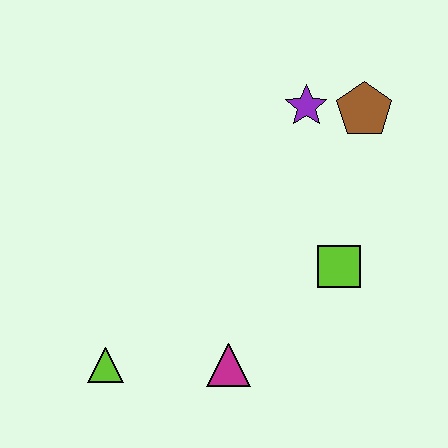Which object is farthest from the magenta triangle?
The brown pentagon is farthest from the magenta triangle.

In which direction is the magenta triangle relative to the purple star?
The magenta triangle is below the purple star.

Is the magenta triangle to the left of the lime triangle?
No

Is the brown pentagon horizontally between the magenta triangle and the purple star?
No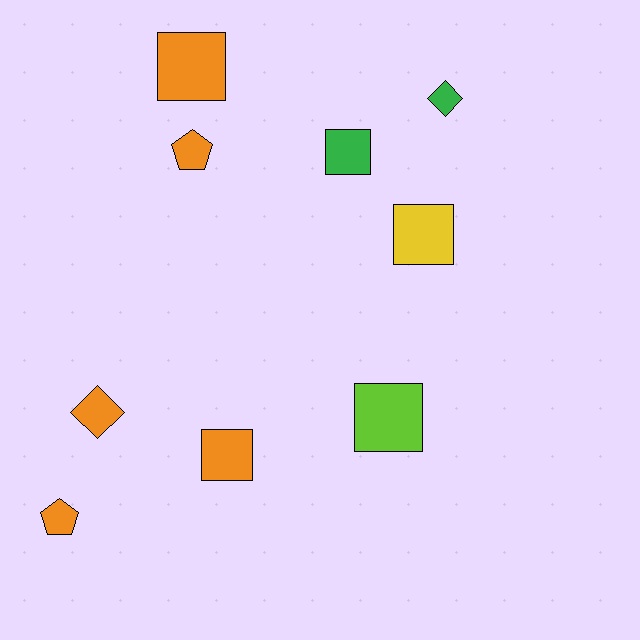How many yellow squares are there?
There is 1 yellow square.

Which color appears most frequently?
Orange, with 5 objects.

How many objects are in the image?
There are 9 objects.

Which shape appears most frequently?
Square, with 5 objects.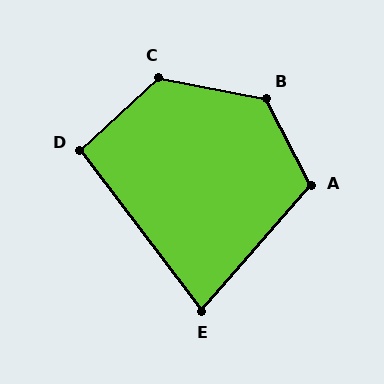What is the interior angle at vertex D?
Approximately 96 degrees (obtuse).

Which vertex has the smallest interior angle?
E, at approximately 78 degrees.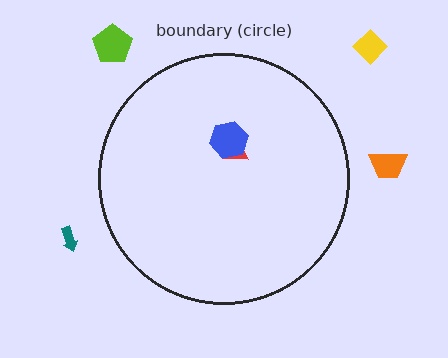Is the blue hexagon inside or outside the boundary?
Inside.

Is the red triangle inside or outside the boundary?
Inside.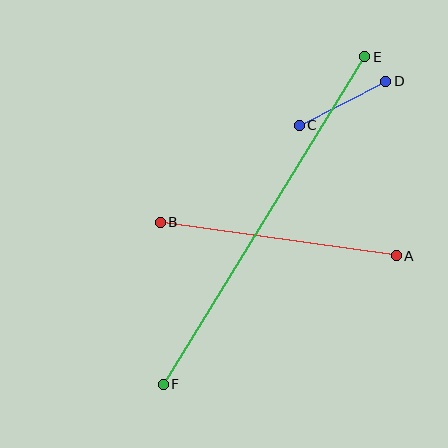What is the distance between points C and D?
The distance is approximately 97 pixels.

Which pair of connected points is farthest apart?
Points E and F are farthest apart.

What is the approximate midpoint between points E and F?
The midpoint is at approximately (264, 220) pixels.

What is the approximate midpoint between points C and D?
The midpoint is at approximately (342, 103) pixels.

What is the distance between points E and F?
The distance is approximately 385 pixels.